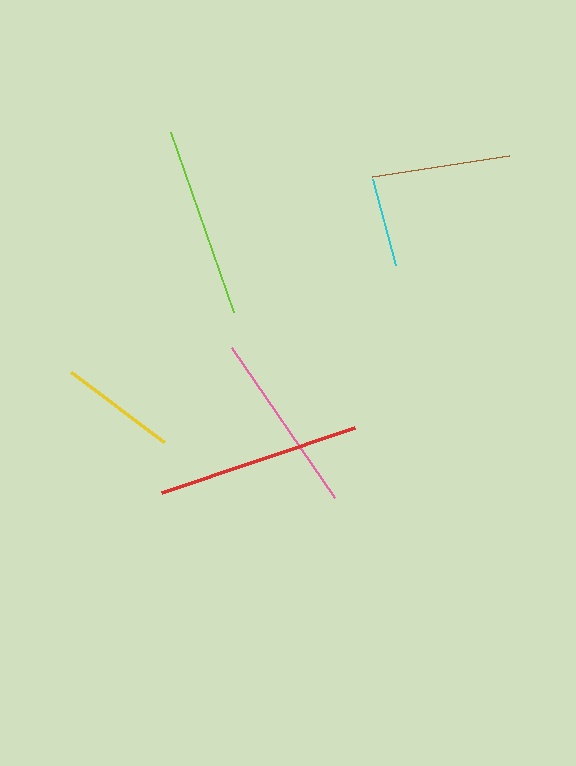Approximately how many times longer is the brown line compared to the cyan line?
The brown line is approximately 1.5 times the length of the cyan line.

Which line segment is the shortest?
The cyan line is the shortest at approximately 89 pixels.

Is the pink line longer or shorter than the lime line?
The lime line is longer than the pink line.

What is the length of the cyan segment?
The cyan segment is approximately 89 pixels long.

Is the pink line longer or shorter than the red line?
The red line is longer than the pink line.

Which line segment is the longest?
The red line is the longest at approximately 204 pixels.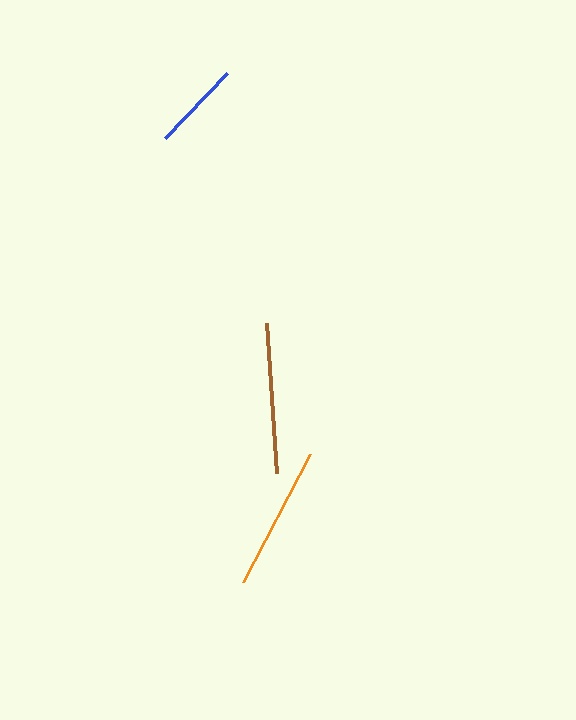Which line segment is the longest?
The brown line is the longest at approximately 150 pixels.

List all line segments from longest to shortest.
From longest to shortest: brown, orange, blue.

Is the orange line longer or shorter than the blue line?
The orange line is longer than the blue line.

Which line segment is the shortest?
The blue line is the shortest at approximately 90 pixels.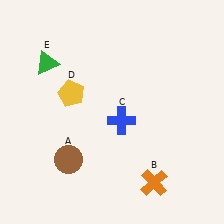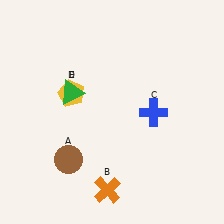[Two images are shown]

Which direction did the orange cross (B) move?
The orange cross (B) moved left.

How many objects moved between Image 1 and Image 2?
3 objects moved between the two images.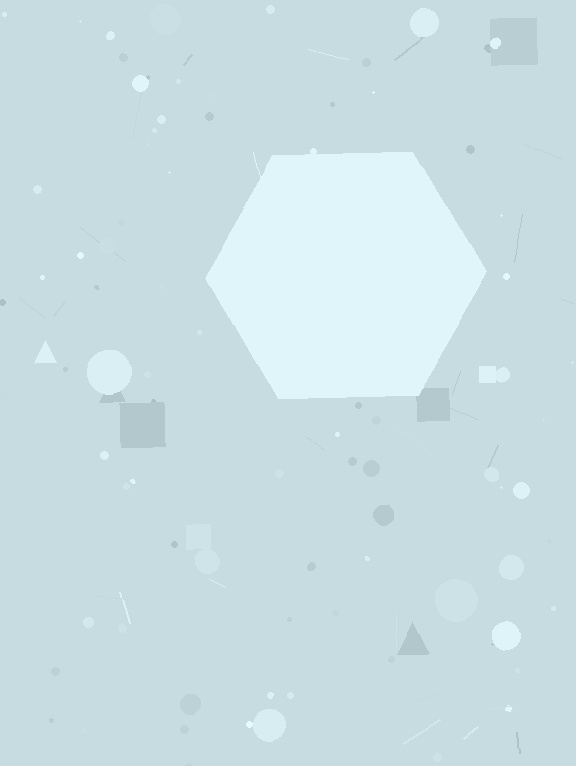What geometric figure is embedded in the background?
A hexagon is embedded in the background.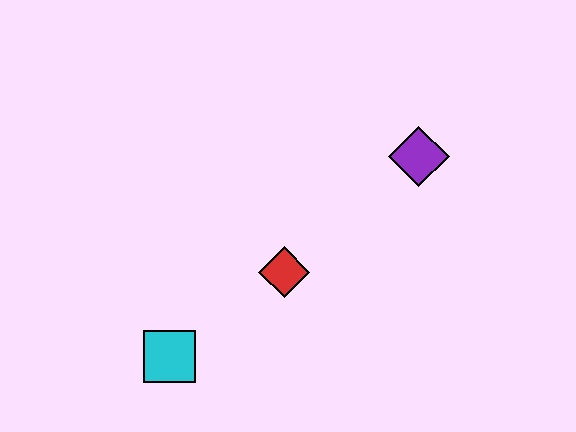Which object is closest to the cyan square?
The red diamond is closest to the cyan square.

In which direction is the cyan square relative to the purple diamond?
The cyan square is to the left of the purple diamond.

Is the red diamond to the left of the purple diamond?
Yes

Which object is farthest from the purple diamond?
The cyan square is farthest from the purple diamond.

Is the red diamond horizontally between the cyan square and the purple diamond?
Yes